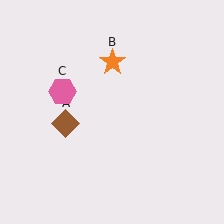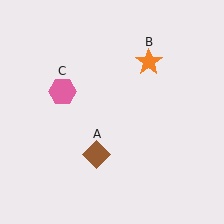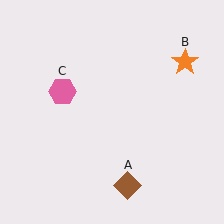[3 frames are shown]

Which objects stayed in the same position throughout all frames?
Pink hexagon (object C) remained stationary.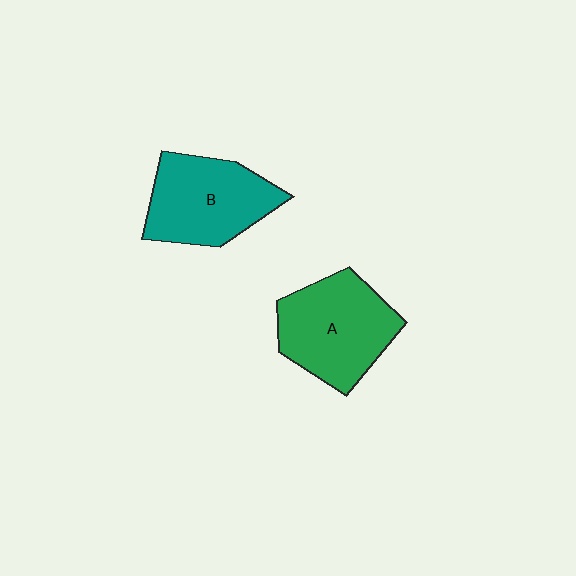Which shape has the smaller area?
Shape B (teal).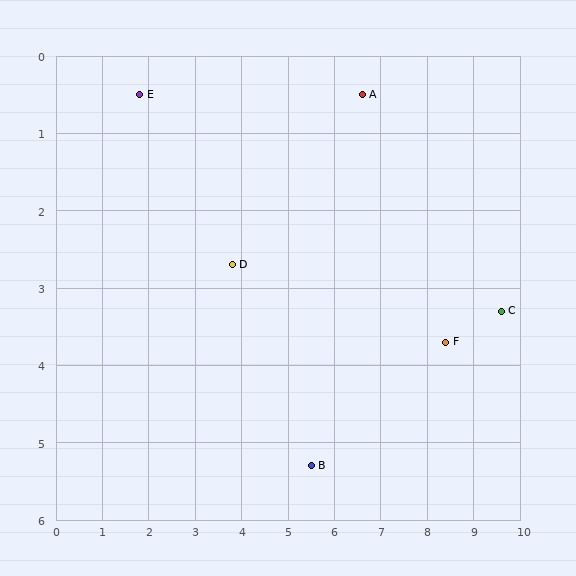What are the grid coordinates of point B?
Point B is at approximately (5.5, 5.3).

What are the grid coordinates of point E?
Point E is at approximately (1.8, 0.5).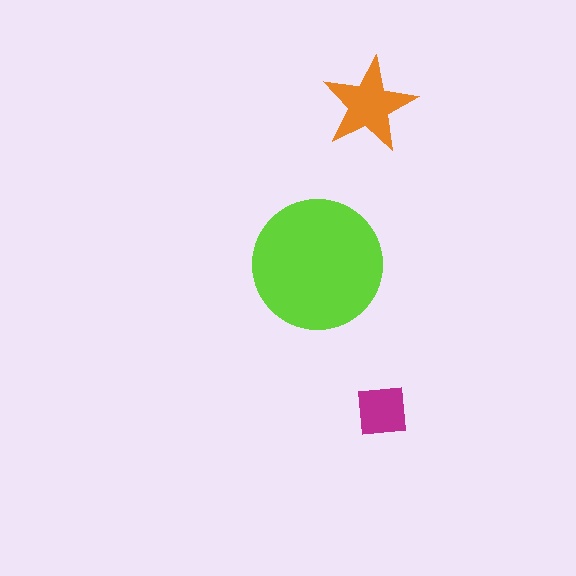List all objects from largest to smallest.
The lime circle, the orange star, the magenta square.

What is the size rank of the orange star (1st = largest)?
2nd.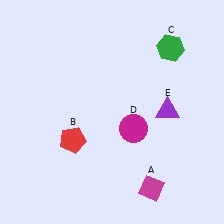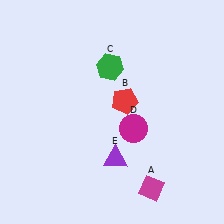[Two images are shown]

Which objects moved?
The objects that moved are: the red pentagon (B), the green hexagon (C), the purple triangle (E).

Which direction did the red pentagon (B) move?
The red pentagon (B) moved right.